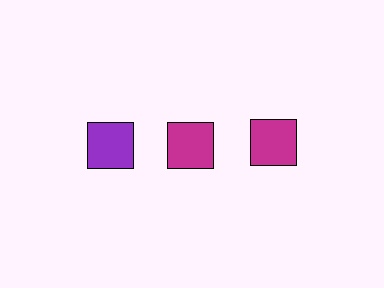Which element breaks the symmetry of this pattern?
The purple square in the top row, leftmost column breaks the symmetry. All other shapes are magenta squares.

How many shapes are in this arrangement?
There are 3 shapes arranged in a grid pattern.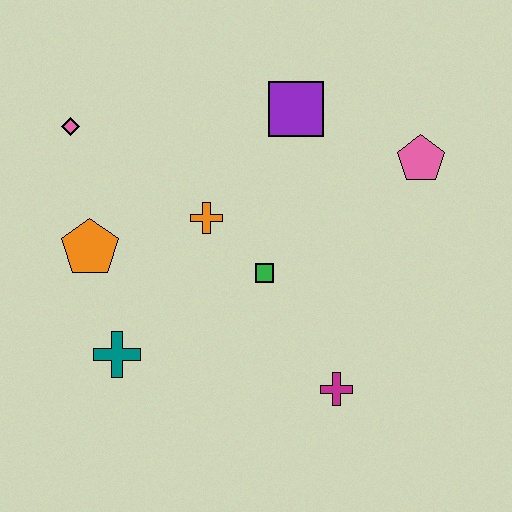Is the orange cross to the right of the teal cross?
Yes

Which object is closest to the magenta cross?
The green square is closest to the magenta cross.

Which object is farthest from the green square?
The pink diamond is farthest from the green square.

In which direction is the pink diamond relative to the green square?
The pink diamond is to the left of the green square.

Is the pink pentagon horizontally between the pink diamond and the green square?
No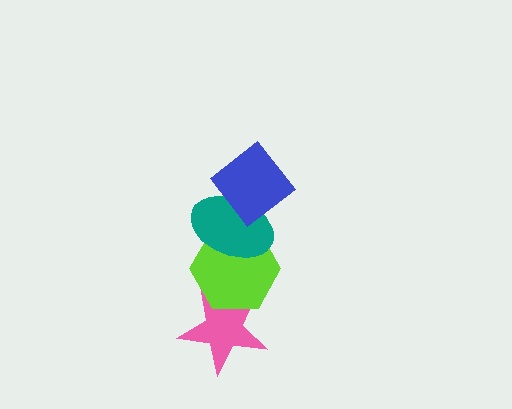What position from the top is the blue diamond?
The blue diamond is 1st from the top.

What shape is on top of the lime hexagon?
The teal ellipse is on top of the lime hexagon.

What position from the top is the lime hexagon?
The lime hexagon is 3rd from the top.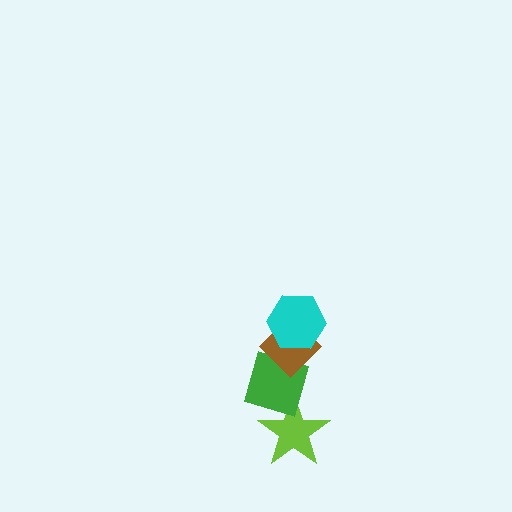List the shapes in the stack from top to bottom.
From top to bottom: the cyan hexagon, the brown diamond, the green diamond, the lime star.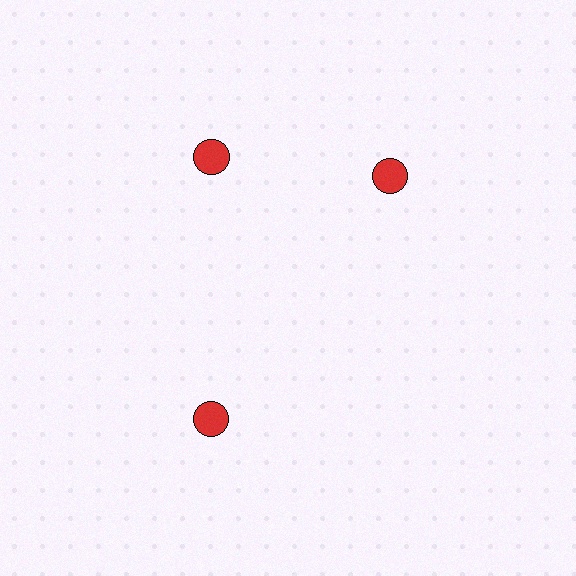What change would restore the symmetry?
The symmetry would be restored by rotating it back into even spacing with its neighbors so that all 3 circles sit at equal angles and equal distance from the center.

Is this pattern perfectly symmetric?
No. The 3 red circles are arranged in a ring, but one element near the 3 o'clock position is rotated out of alignment along the ring, breaking the 3-fold rotational symmetry.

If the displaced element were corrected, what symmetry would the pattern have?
It would have 3-fold rotational symmetry — the pattern would map onto itself every 120 degrees.